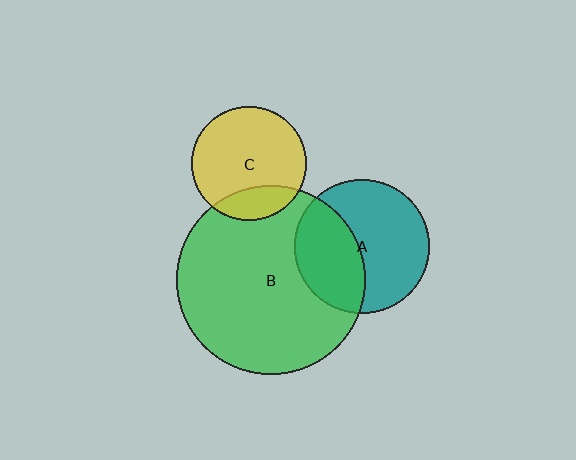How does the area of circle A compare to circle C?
Approximately 1.4 times.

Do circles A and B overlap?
Yes.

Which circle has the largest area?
Circle B (green).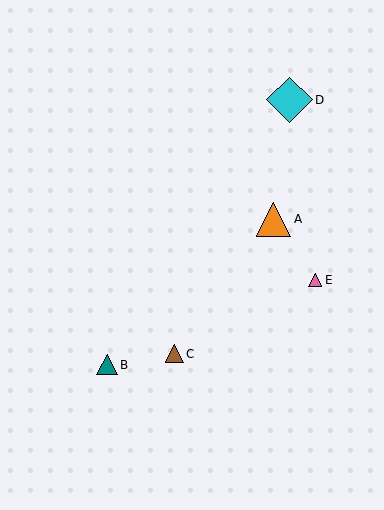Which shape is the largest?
The cyan diamond (labeled D) is the largest.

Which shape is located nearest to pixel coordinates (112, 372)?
The teal triangle (labeled B) at (107, 365) is nearest to that location.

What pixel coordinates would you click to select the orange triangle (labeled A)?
Click at (274, 219) to select the orange triangle A.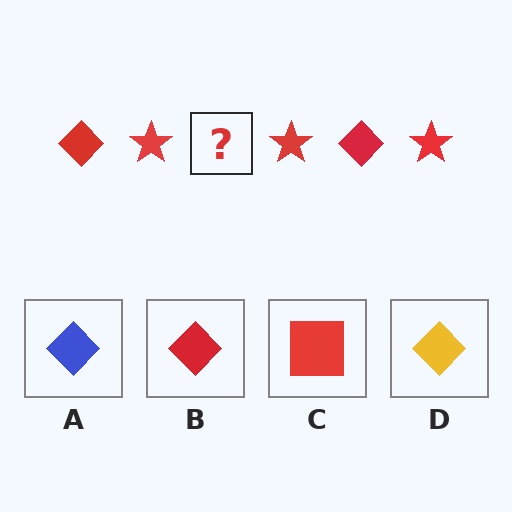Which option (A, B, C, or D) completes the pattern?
B.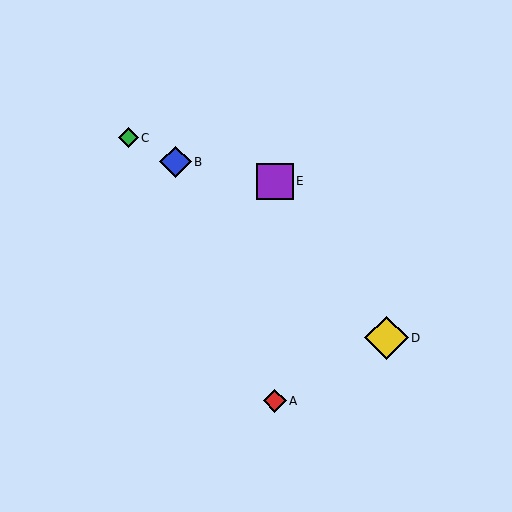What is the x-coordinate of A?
Object A is at x≈275.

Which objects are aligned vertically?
Objects A, E are aligned vertically.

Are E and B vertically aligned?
No, E is at x≈275 and B is at x≈175.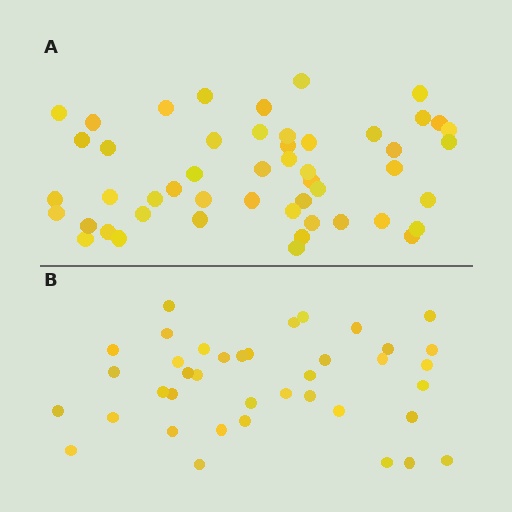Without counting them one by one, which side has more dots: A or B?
Region A (the top region) has more dots.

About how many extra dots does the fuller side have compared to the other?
Region A has roughly 12 or so more dots than region B.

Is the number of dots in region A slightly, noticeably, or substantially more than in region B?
Region A has noticeably more, but not dramatically so. The ratio is roughly 1.3 to 1.